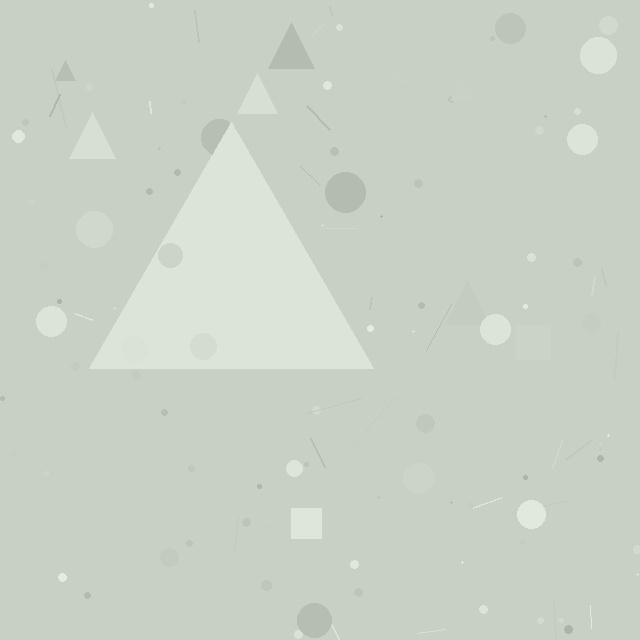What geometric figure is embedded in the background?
A triangle is embedded in the background.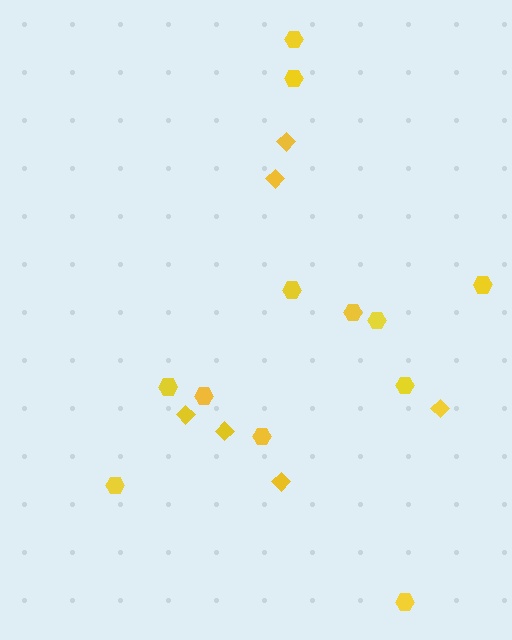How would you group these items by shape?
There are 2 groups: one group of diamonds (6) and one group of hexagons (12).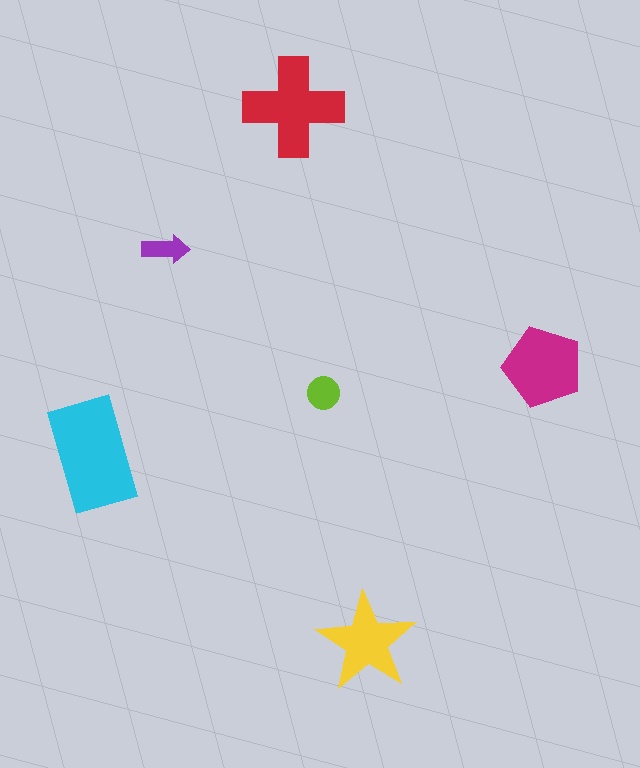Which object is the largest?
The cyan rectangle.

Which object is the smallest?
The purple arrow.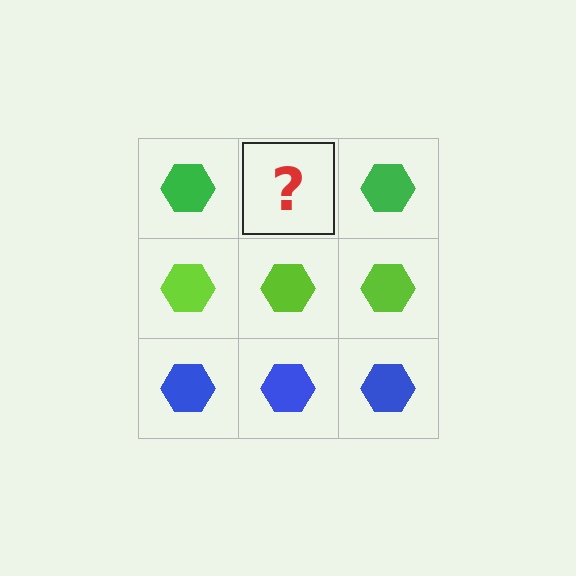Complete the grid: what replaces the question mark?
The question mark should be replaced with a green hexagon.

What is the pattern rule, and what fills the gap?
The rule is that each row has a consistent color. The gap should be filled with a green hexagon.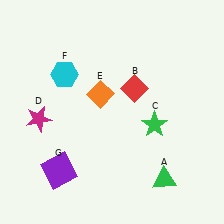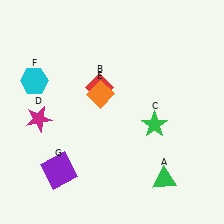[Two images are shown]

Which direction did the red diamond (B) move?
The red diamond (B) moved left.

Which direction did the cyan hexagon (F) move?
The cyan hexagon (F) moved left.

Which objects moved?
The objects that moved are: the red diamond (B), the cyan hexagon (F).